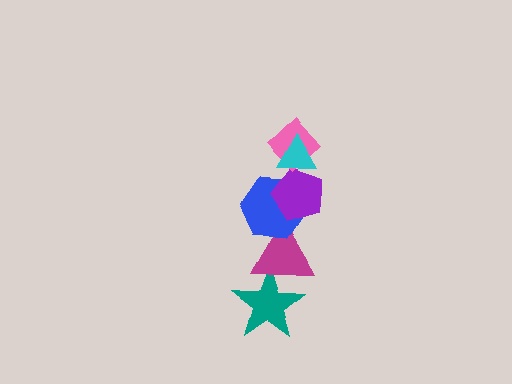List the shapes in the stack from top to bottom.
From top to bottom: the cyan triangle, the pink diamond, the purple pentagon, the blue hexagon, the magenta triangle, the teal star.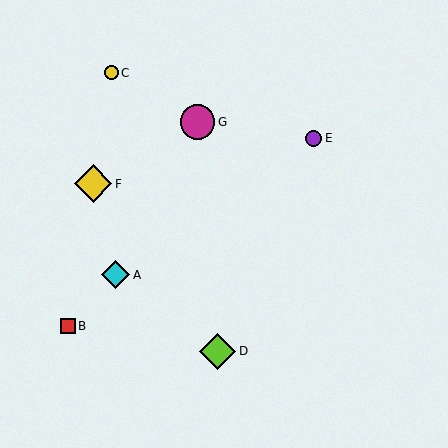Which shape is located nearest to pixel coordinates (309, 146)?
The purple circle (labeled E) at (314, 138) is nearest to that location.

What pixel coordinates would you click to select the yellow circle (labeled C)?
Click at (111, 73) to select the yellow circle C.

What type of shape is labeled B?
Shape B is a red square.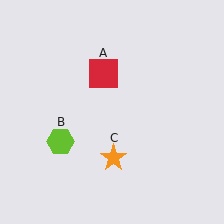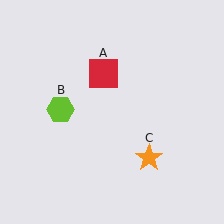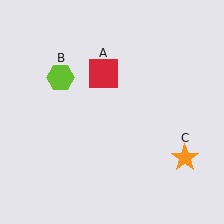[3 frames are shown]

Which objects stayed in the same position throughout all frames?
Red square (object A) remained stationary.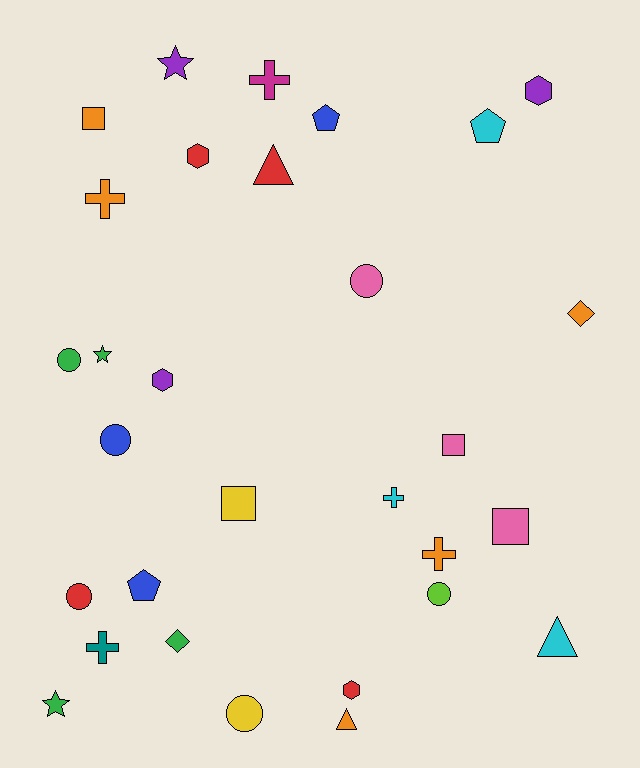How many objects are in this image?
There are 30 objects.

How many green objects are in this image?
There are 4 green objects.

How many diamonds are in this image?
There are 2 diamonds.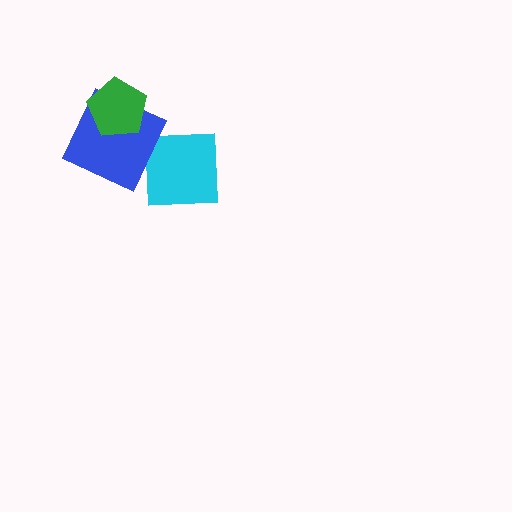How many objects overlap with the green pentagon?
1 object overlaps with the green pentagon.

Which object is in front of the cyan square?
The blue square is in front of the cyan square.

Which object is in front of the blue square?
The green pentagon is in front of the blue square.